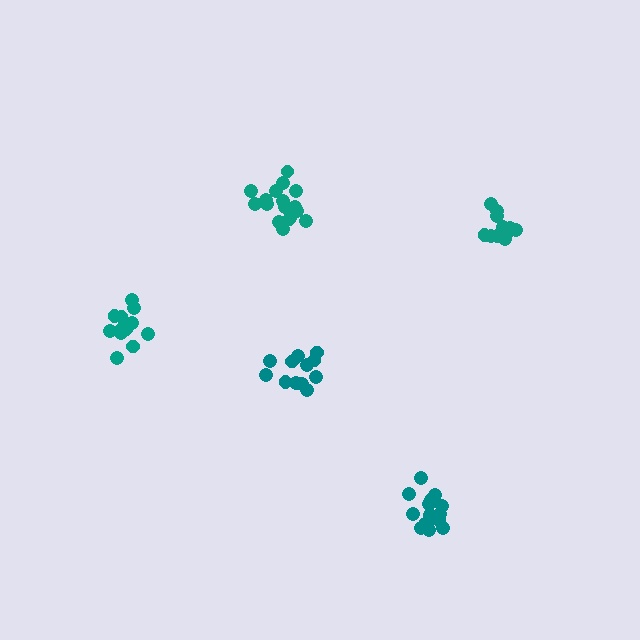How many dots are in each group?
Group 1: 17 dots, Group 2: 12 dots, Group 3: 12 dots, Group 4: 12 dots, Group 5: 15 dots (68 total).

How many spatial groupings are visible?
There are 5 spatial groupings.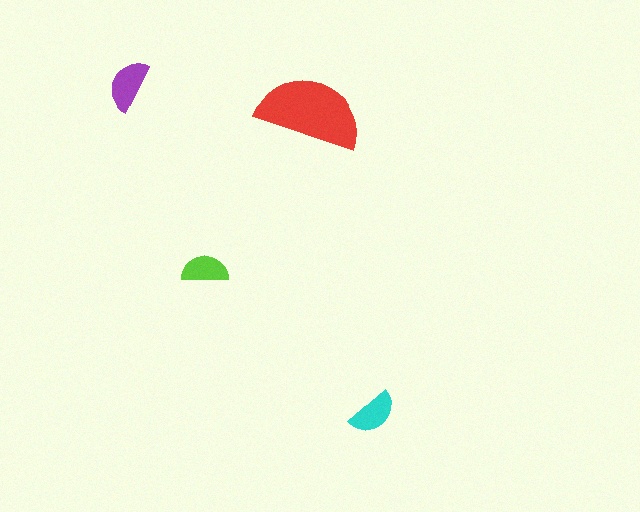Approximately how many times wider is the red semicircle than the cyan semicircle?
About 2 times wider.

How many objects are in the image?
There are 4 objects in the image.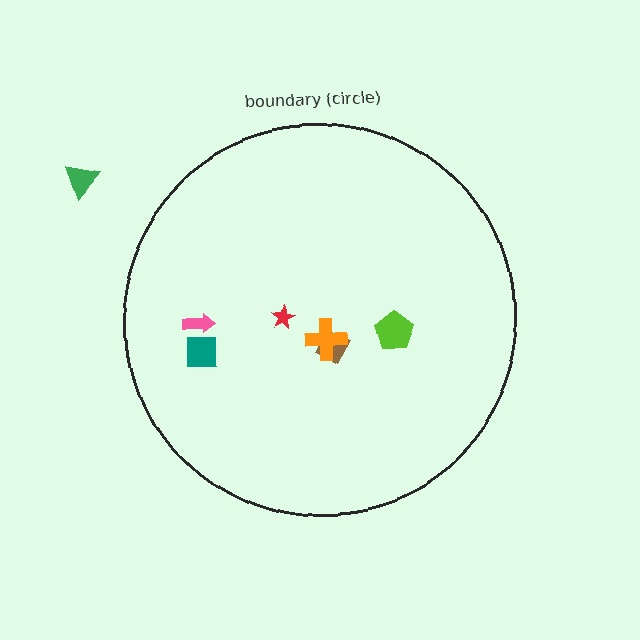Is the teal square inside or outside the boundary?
Inside.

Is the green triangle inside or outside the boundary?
Outside.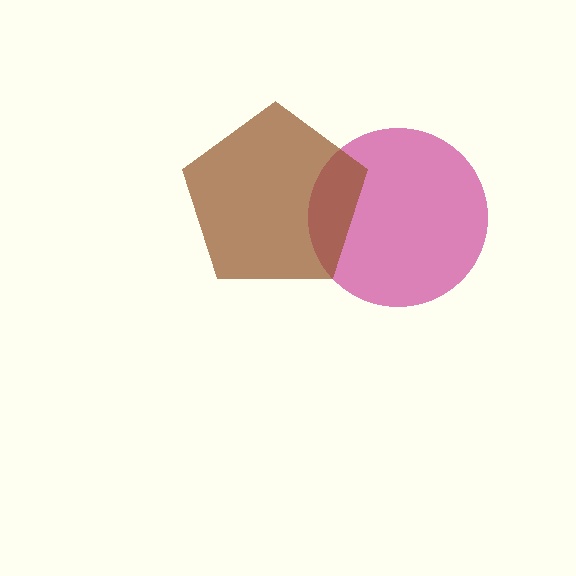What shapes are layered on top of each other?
The layered shapes are: a magenta circle, a brown pentagon.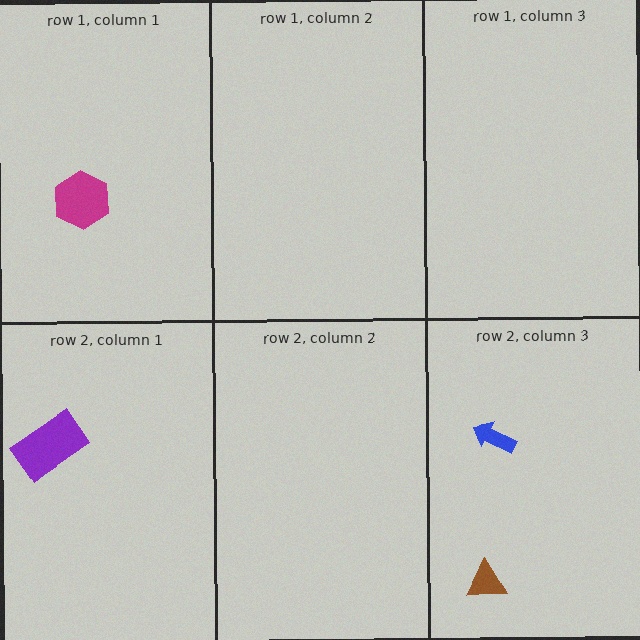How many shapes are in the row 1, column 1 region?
1.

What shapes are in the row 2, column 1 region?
The purple rectangle.